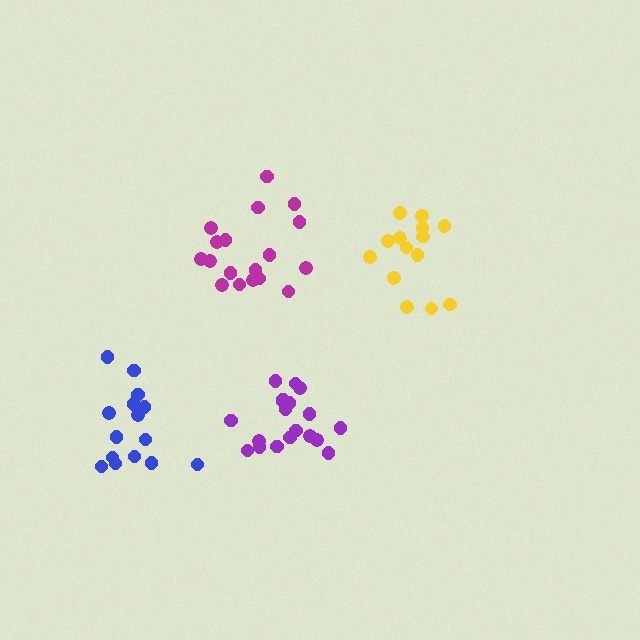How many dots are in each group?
Group 1: 14 dots, Group 2: 18 dots, Group 3: 15 dots, Group 4: 19 dots (66 total).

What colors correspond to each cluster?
The clusters are colored: yellow, magenta, blue, purple.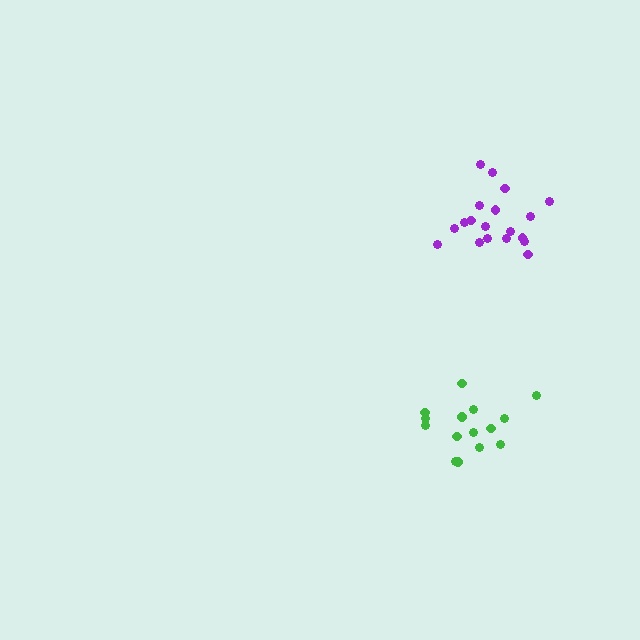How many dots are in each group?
Group 1: 15 dots, Group 2: 19 dots (34 total).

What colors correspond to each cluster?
The clusters are colored: green, purple.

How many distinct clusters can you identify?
There are 2 distinct clusters.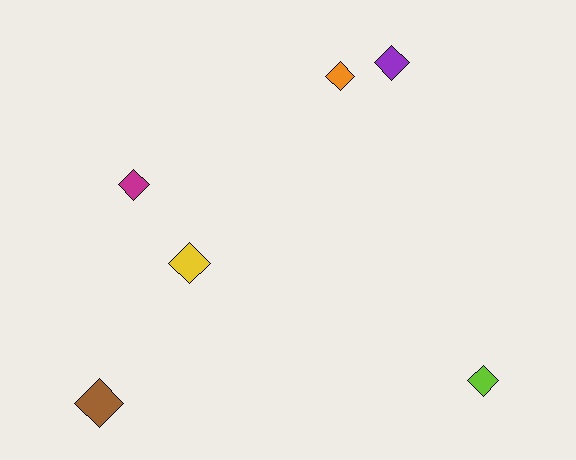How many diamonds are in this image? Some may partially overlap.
There are 6 diamonds.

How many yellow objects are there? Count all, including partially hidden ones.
There is 1 yellow object.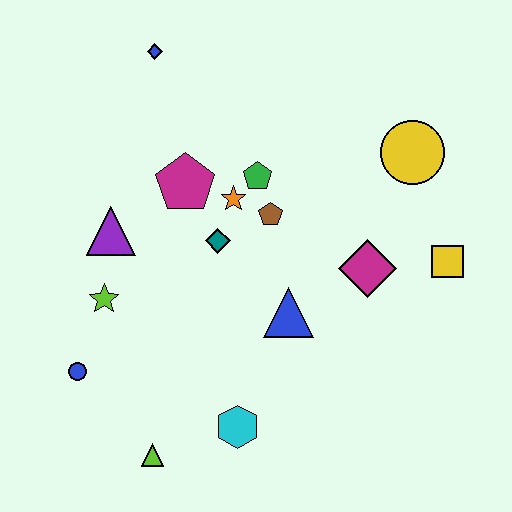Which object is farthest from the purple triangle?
The yellow square is farthest from the purple triangle.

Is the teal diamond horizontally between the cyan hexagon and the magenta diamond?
No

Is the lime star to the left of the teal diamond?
Yes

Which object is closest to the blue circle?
The lime star is closest to the blue circle.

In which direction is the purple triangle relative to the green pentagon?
The purple triangle is to the left of the green pentagon.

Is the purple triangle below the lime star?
No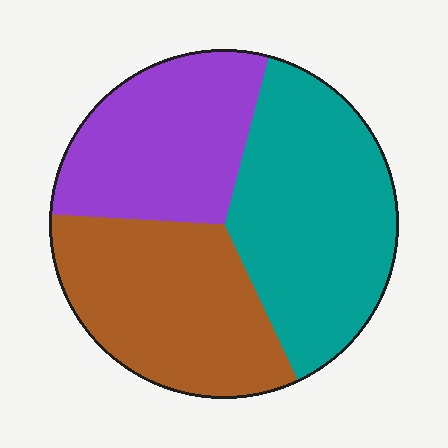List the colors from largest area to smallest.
From largest to smallest: teal, brown, purple.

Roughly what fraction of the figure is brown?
Brown covers around 35% of the figure.